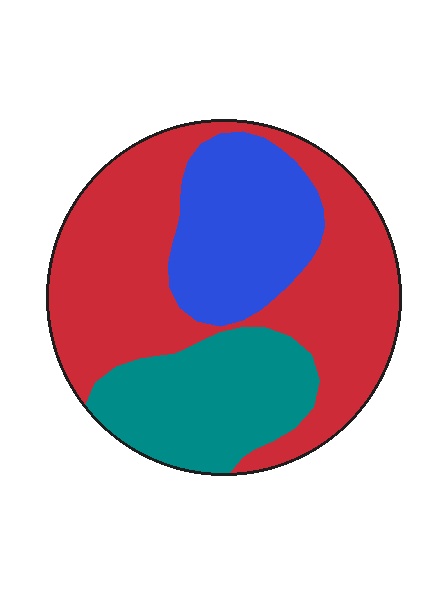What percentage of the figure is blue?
Blue takes up about one quarter (1/4) of the figure.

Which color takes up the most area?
Red, at roughly 55%.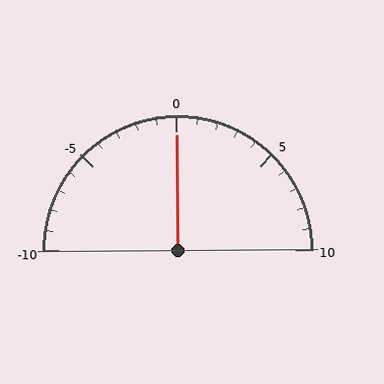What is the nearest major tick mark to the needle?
The nearest major tick mark is 0.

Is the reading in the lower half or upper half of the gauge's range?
The reading is in the upper half of the range (-10 to 10).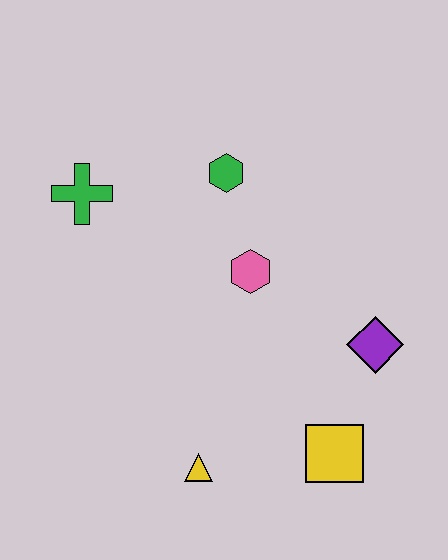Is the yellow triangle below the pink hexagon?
Yes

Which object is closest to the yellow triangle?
The yellow square is closest to the yellow triangle.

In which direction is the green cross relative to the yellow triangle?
The green cross is above the yellow triangle.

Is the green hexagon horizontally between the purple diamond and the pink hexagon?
No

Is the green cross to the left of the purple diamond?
Yes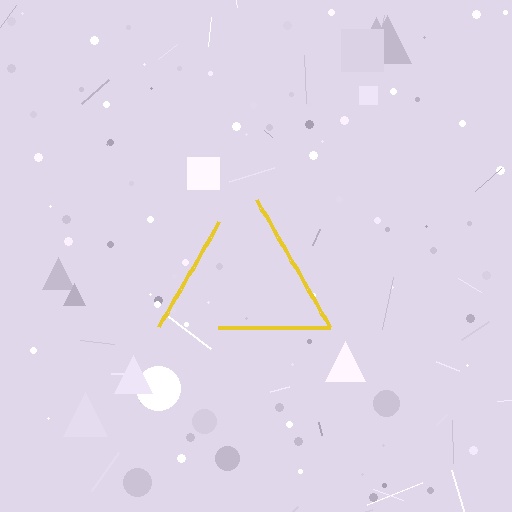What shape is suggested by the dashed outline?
The dashed outline suggests a triangle.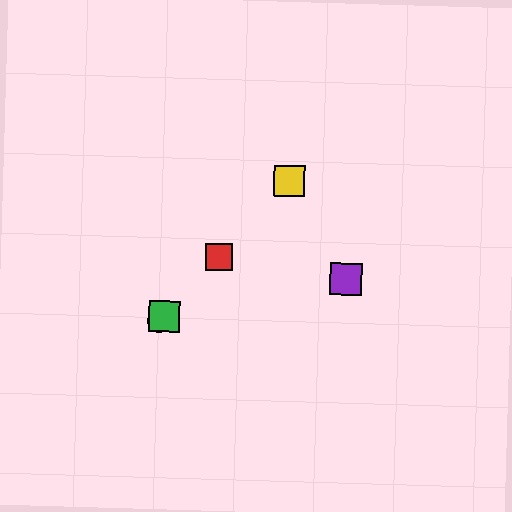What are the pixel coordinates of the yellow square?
The yellow square is at (289, 181).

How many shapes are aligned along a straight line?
4 shapes (the red square, the blue circle, the green square, the yellow square) are aligned along a straight line.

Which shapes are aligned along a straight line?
The red square, the blue circle, the green square, the yellow square are aligned along a straight line.